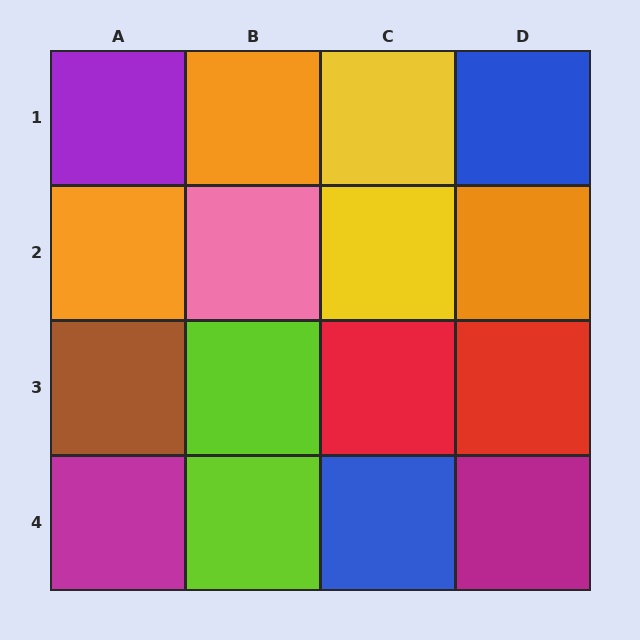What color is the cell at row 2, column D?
Orange.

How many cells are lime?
2 cells are lime.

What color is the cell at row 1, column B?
Orange.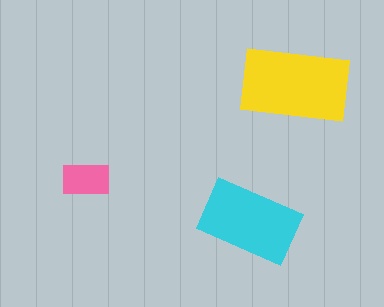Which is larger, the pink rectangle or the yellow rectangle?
The yellow one.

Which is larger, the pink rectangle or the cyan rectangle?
The cyan one.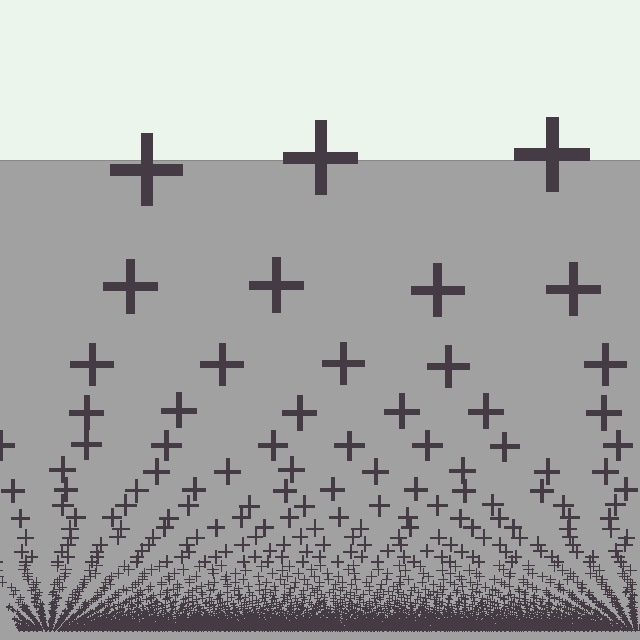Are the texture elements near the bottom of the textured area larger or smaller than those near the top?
Smaller. The gradient is inverted — elements near the bottom are smaller and denser.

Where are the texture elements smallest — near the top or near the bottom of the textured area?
Near the bottom.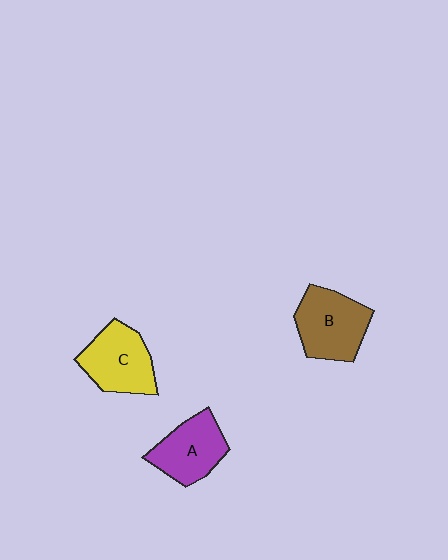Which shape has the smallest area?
Shape A (purple).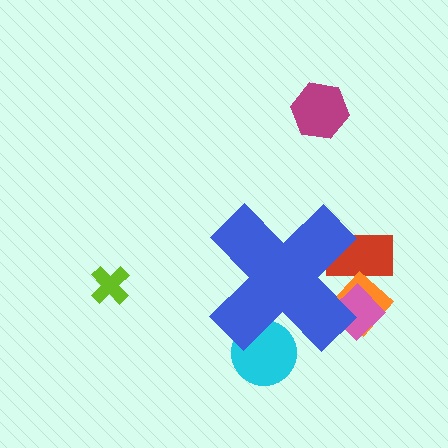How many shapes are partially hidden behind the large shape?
4 shapes are partially hidden.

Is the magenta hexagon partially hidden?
No, the magenta hexagon is fully visible.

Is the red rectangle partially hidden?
Yes, the red rectangle is partially hidden behind the blue cross.